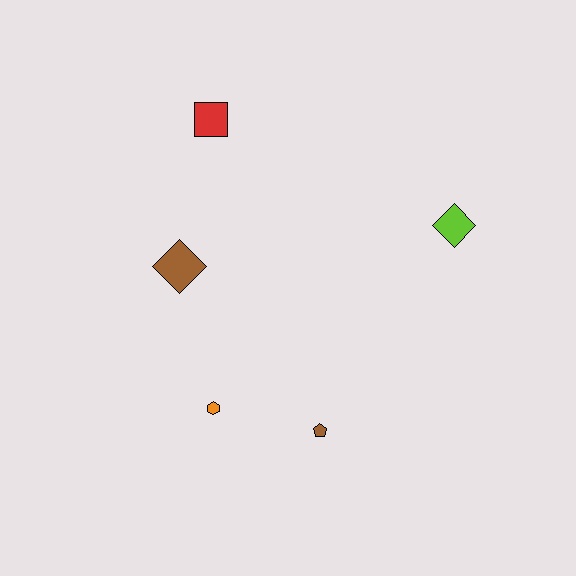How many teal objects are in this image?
There are no teal objects.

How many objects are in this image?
There are 5 objects.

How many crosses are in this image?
There are no crosses.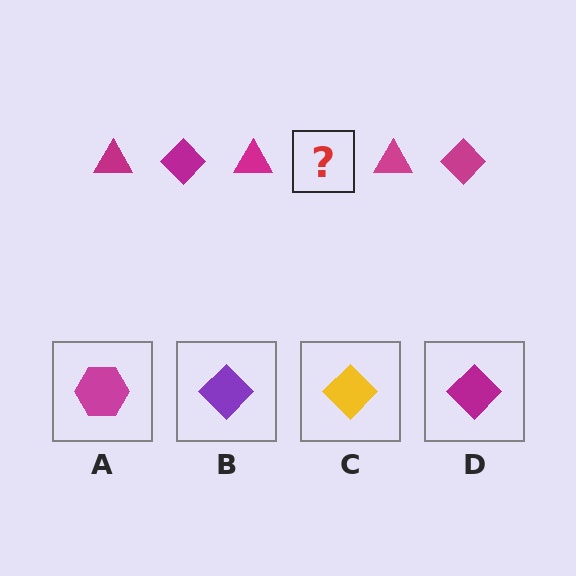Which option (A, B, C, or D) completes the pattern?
D.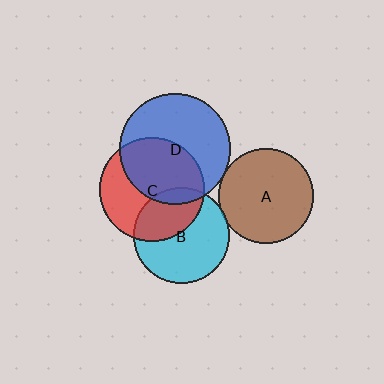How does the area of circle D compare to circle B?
Approximately 1.3 times.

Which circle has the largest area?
Circle D (blue).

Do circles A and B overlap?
Yes.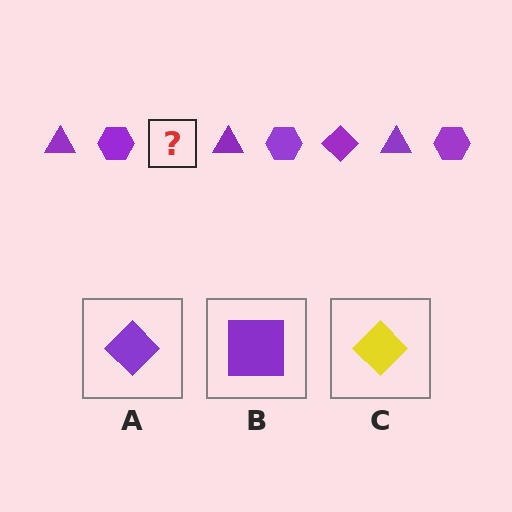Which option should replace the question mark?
Option A.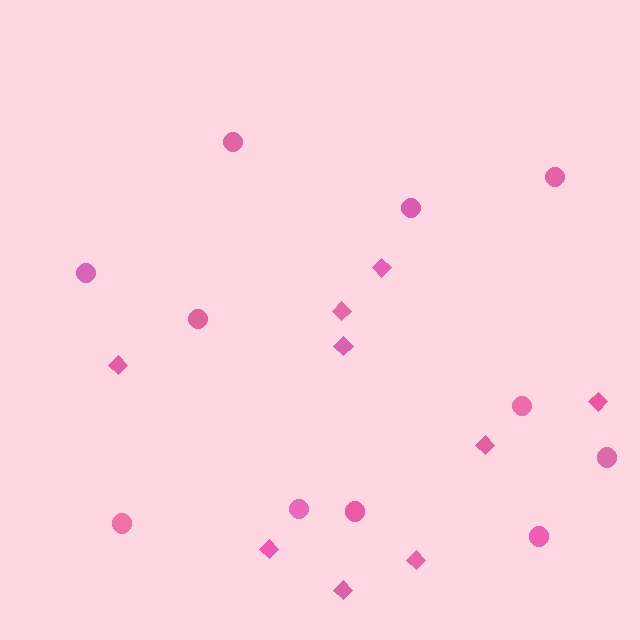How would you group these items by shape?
There are 2 groups: one group of diamonds (9) and one group of circles (11).